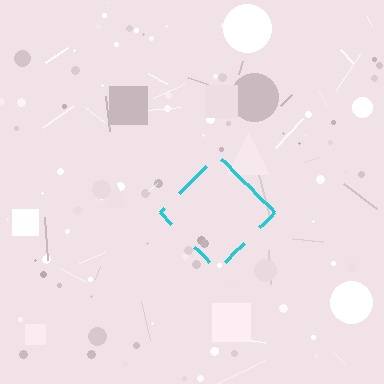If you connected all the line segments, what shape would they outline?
They would outline a diamond.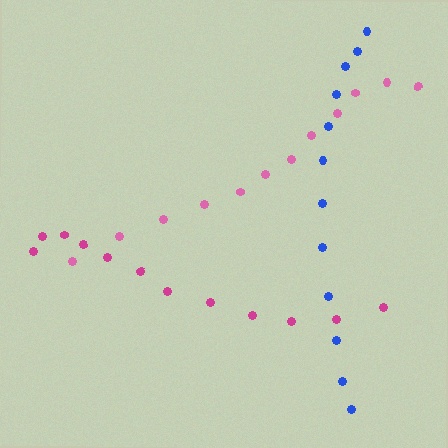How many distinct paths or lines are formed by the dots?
There are 3 distinct paths.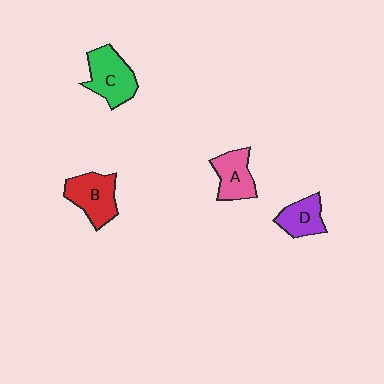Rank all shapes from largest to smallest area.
From largest to smallest: C (green), B (red), A (pink), D (purple).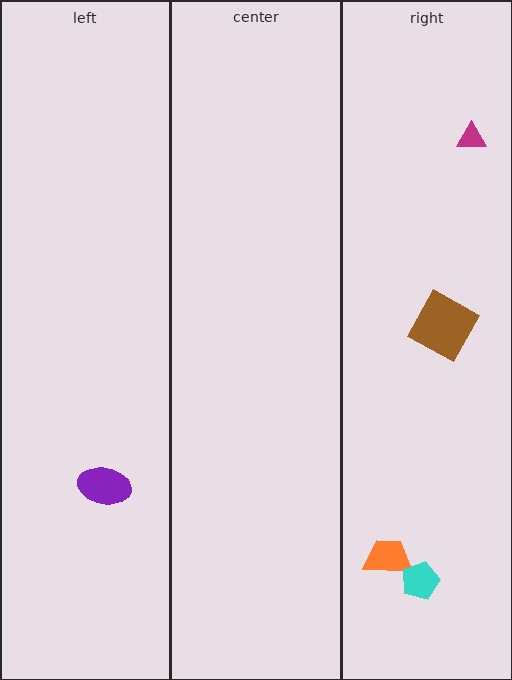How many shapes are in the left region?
1.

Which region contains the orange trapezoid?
The right region.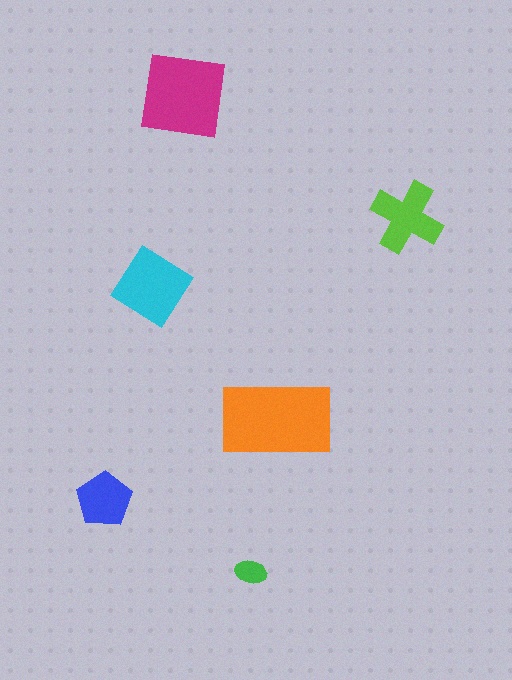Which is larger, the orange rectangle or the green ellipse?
The orange rectangle.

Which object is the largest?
The orange rectangle.